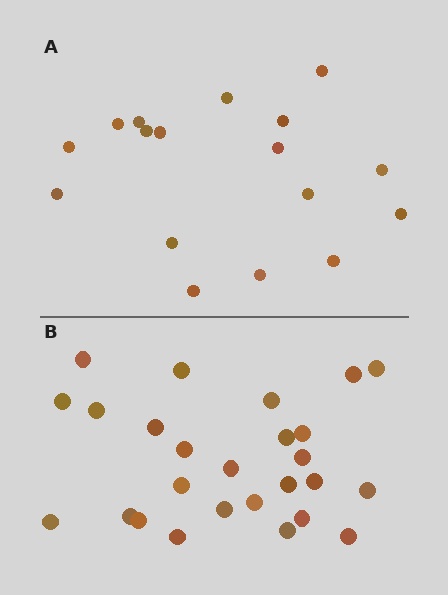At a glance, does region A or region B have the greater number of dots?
Region B (the bottom region) has more dots.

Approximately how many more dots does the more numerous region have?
Region B has roughly 8 or so more dots than region A.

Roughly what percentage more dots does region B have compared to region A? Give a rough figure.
About 55% more.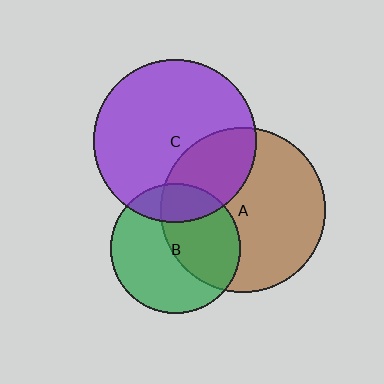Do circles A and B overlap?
Yes.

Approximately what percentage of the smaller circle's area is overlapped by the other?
Approximately 45%.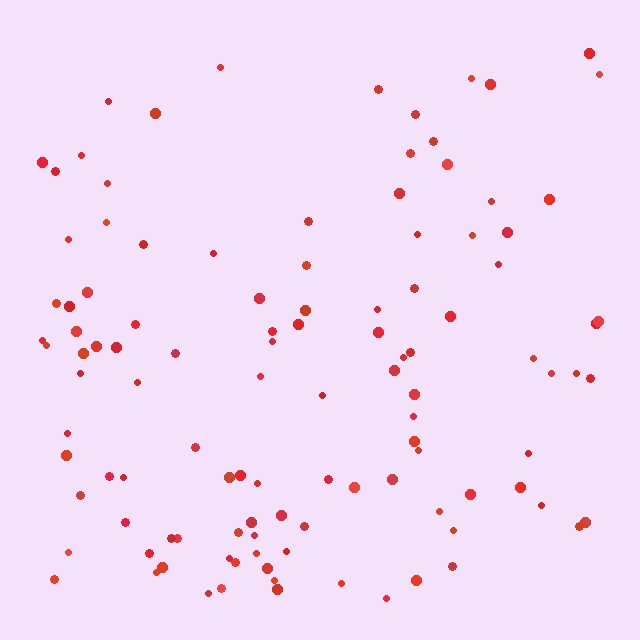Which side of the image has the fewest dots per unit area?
The top.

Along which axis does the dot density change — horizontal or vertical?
Vertical.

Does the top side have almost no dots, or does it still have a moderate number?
Still a moderate number, just noticeably fewer than the bottom.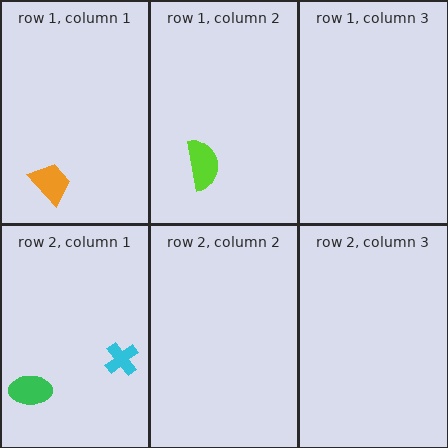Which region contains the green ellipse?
The row 2, column 1 region.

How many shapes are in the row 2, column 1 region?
2.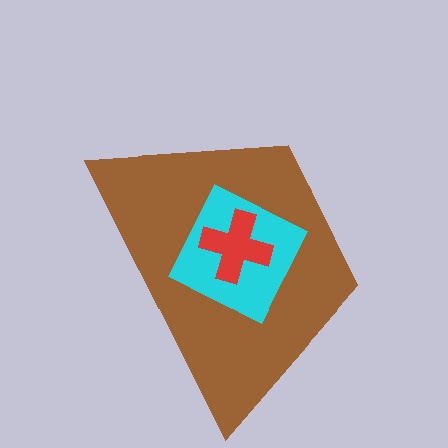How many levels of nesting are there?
3.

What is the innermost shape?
The red cross.